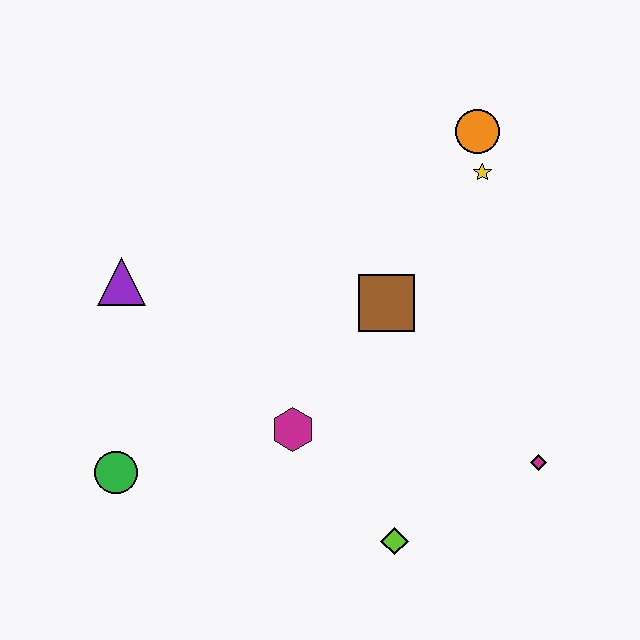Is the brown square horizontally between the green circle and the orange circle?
Yes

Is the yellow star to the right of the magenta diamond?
No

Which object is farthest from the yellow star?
The green circle is farthest from the yellow star.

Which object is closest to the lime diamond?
The magenta hexagon is closest to the lime diamond.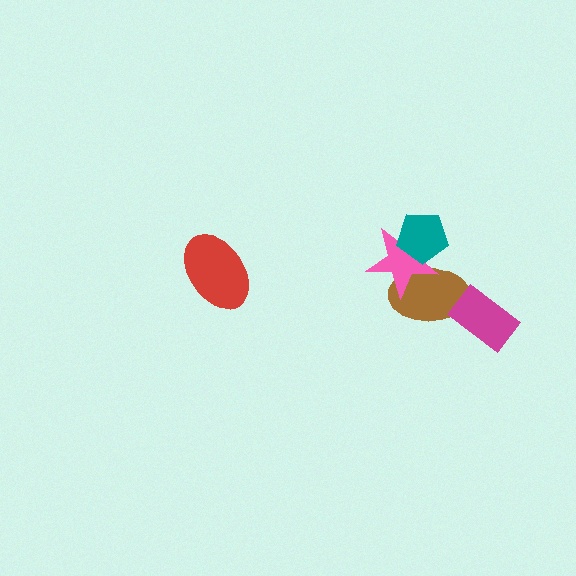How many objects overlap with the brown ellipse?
3 objects overlap with the brown ellipse.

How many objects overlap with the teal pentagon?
2 objects overlap with the teal pentagon.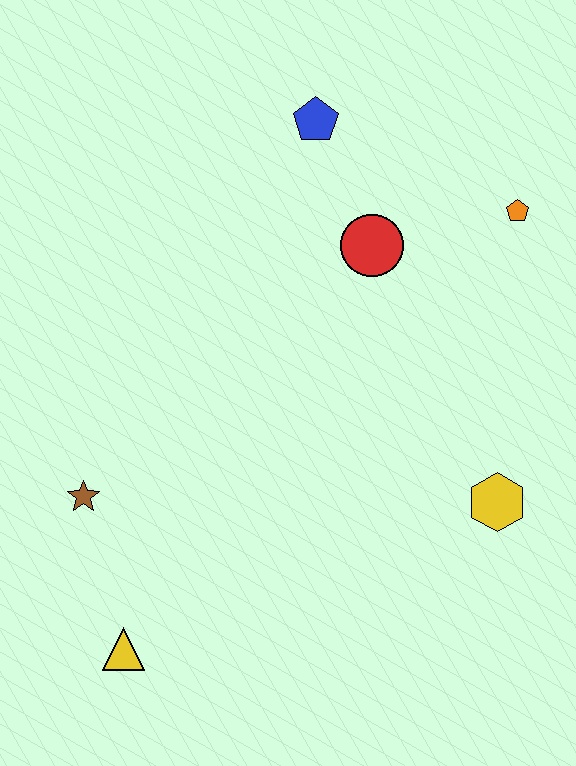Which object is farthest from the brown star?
The orange pentagon is farthest from the brown star.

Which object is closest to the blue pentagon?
The red circle is closest to the blue pentagon.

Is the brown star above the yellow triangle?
Yes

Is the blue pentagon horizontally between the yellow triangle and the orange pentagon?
Yes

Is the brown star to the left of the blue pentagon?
Yes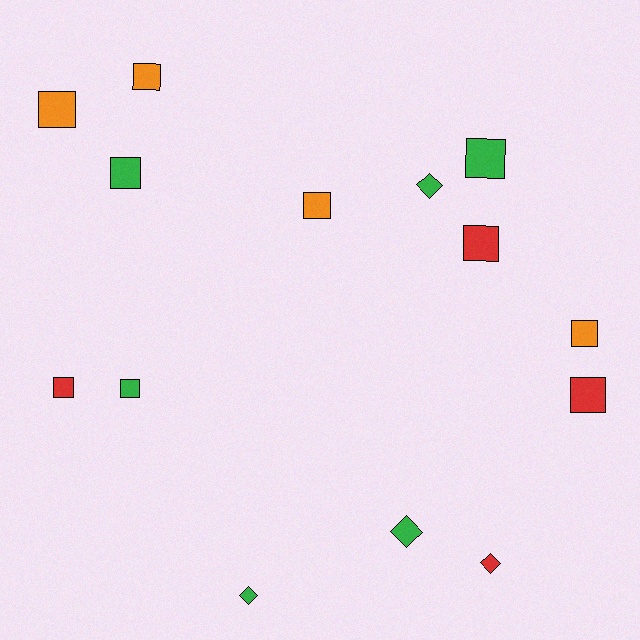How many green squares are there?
There are 3 green squares.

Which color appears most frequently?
Green, with 6 objects.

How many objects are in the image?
There are 14 objects.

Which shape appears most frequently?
Square, with 10 objects.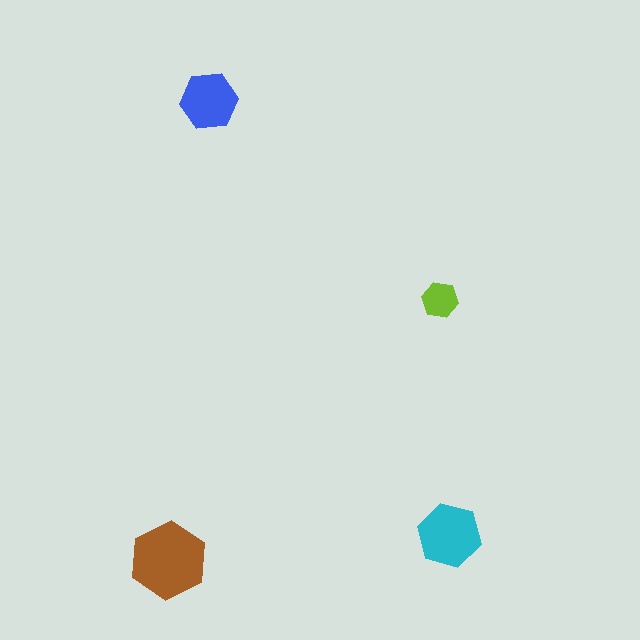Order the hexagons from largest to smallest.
the brown one, the cyan one, the blue one, the lime one.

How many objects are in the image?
There are 4 objects in the image.